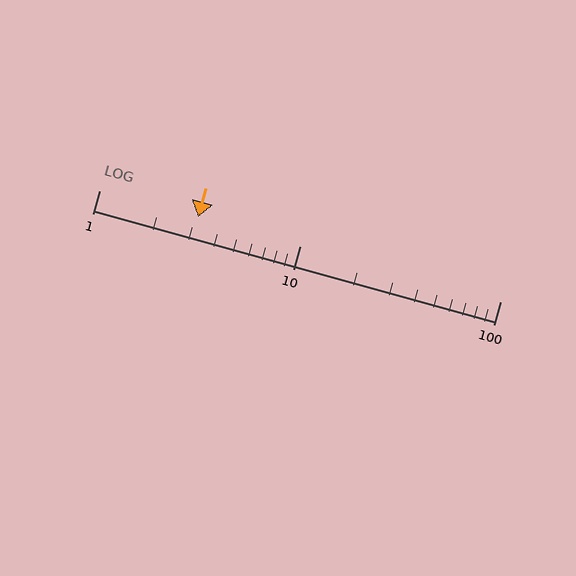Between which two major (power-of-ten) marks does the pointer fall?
The pointer is between 1 and 10.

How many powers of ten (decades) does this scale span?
The scale spans 2 decades, from 1 to 100.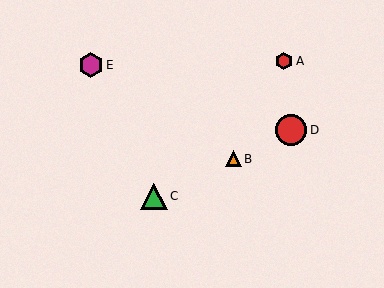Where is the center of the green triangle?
The center of the green triangle is at (154, 196).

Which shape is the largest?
The red circle (labeled D) is the largest.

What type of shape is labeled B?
Shape B is an orange triangle.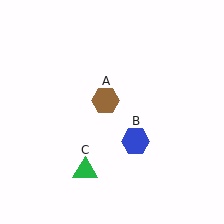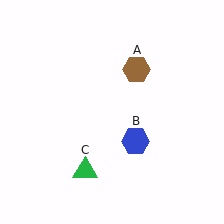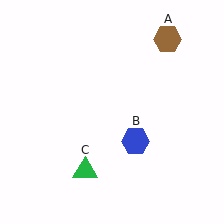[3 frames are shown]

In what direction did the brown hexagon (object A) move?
The brown hexagon (object A) moved up and to the right.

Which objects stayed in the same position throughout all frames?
Blue hexagon (object B) and green triangle (object C) remained stationary.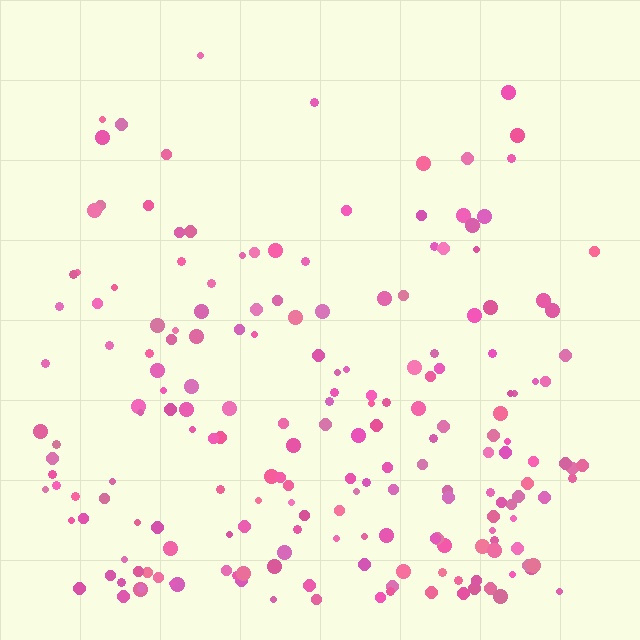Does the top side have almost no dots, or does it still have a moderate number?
Still a moderate number, just noticeably fewer than the bottom.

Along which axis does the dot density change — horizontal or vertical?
Vertical.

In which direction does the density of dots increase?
From top to bottom, with the bottom side densest.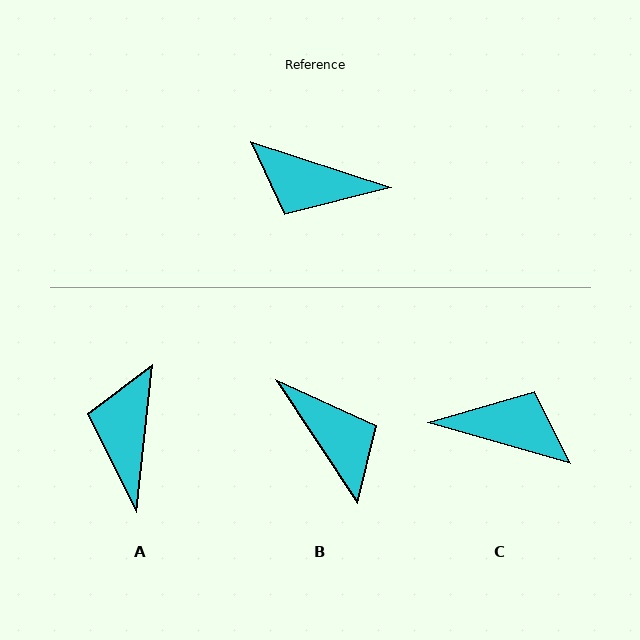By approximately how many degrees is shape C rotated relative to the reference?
Approximately 178 degrees clockwise.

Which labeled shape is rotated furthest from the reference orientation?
C, about 178 degrees away.